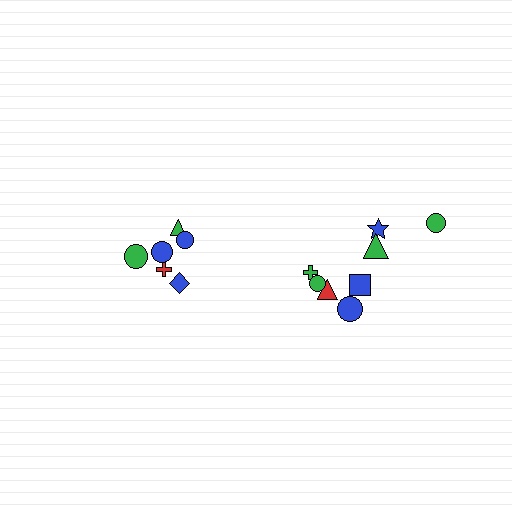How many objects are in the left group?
There are 6 objects.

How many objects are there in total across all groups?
There are 14 objects.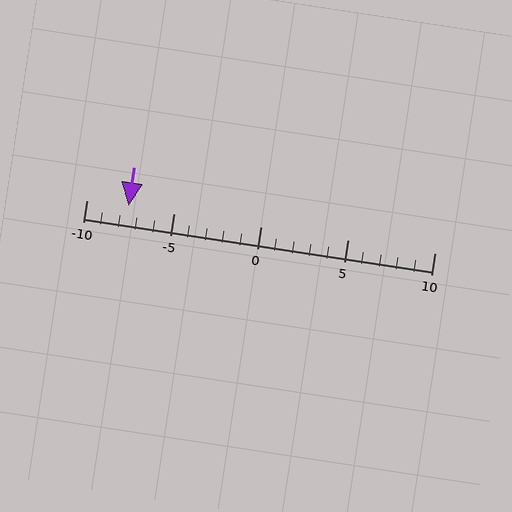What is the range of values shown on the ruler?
The ruler shows values from -10 to 10.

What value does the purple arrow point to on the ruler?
The purple arrow points to approximately -8.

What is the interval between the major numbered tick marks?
The major tick marks are spaced 5 units apart.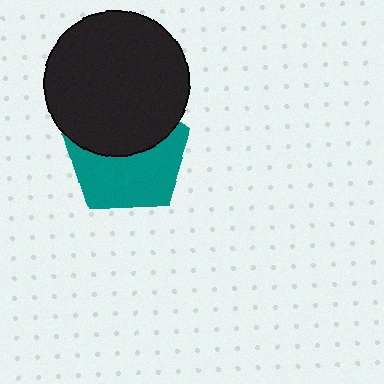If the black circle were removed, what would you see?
You would see the complete teal pentagon.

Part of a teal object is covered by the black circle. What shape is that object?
It is a pentagon.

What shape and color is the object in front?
The object in front is a black circle.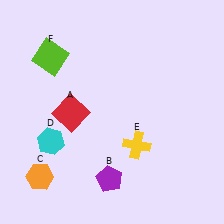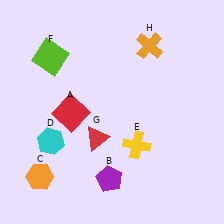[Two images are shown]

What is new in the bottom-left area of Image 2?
A red triangle (G) was added in the bottom-left area of Image 2.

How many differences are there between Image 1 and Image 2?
There are 2 differences between the two images.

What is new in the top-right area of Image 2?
An orange cross (H) was added in the top-right area of Image 2.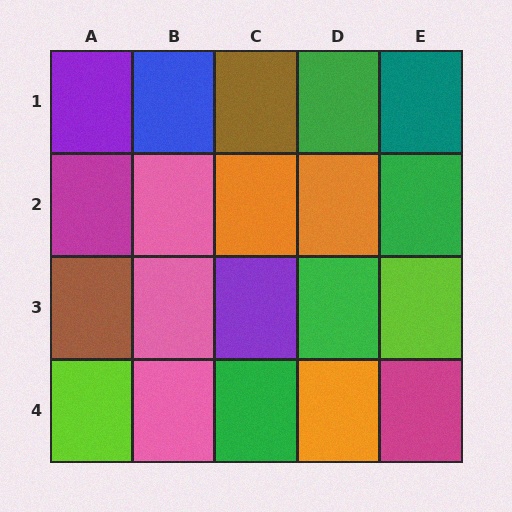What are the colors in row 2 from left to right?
Magenta, pink, orange, orange, green.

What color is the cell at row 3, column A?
Brown.